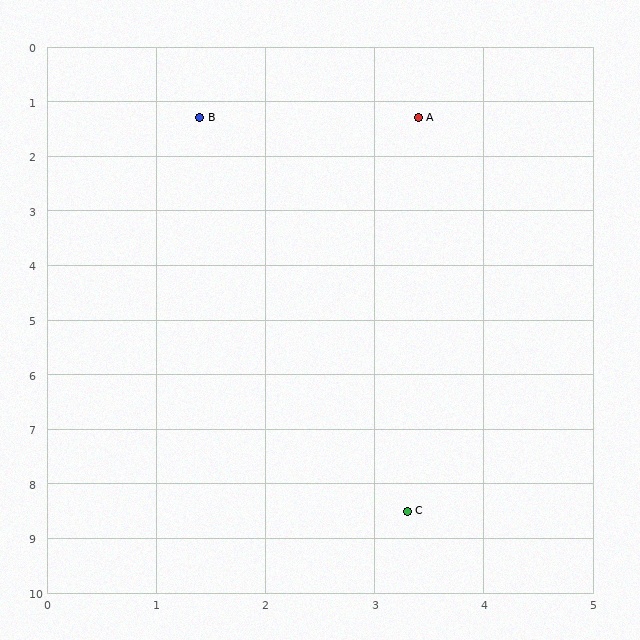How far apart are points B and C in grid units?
Points B and C are about 7.4 grid units apart.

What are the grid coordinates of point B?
Point B is at approximately (1.4, 1.3).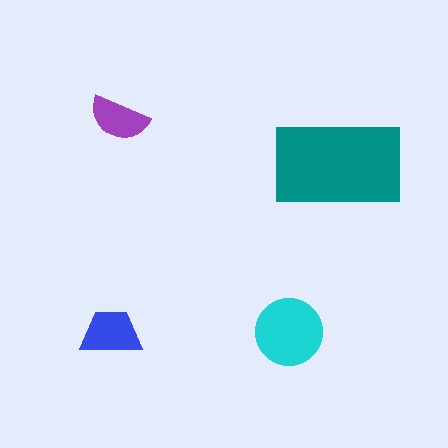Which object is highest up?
The purple semicircle is topmost.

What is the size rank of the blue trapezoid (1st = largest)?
3rd.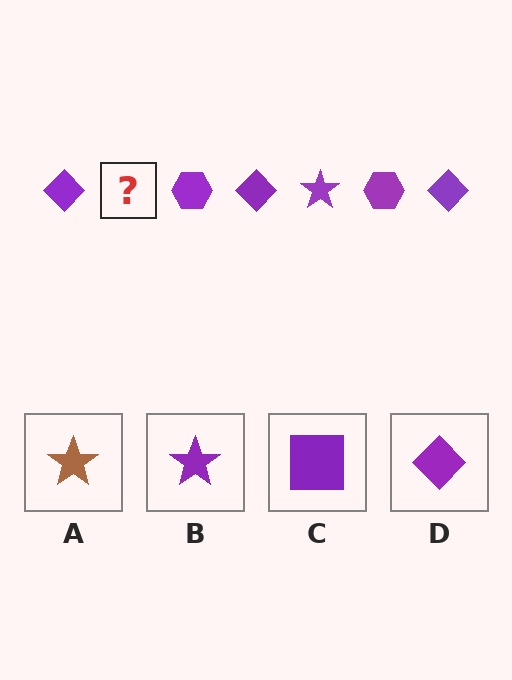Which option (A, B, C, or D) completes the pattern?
B.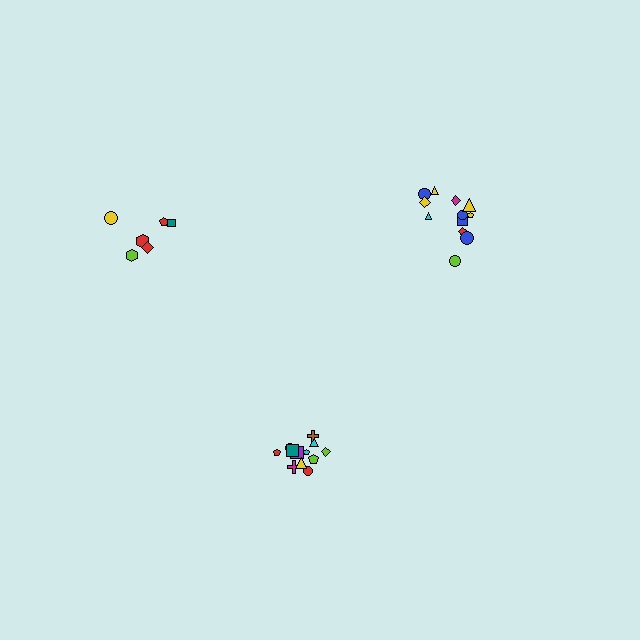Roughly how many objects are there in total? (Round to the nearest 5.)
Roughly 30 objects in total.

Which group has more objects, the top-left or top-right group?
The top-right group.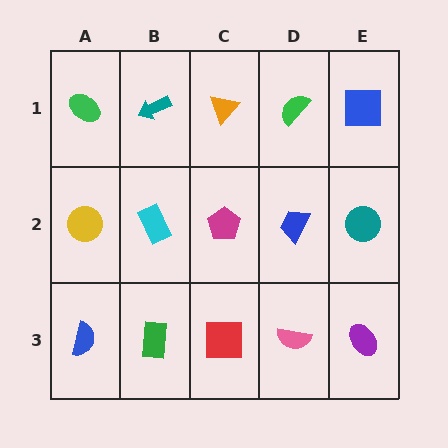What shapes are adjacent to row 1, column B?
A cyan rectangle (row 2, column B), a green ellipse (row 1, column A), an orange triangle (row 1, column C).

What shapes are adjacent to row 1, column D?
A blue trapezoid (row 2, column D), an orange triangle (row 1, column C), a blue square (row 1, column E).